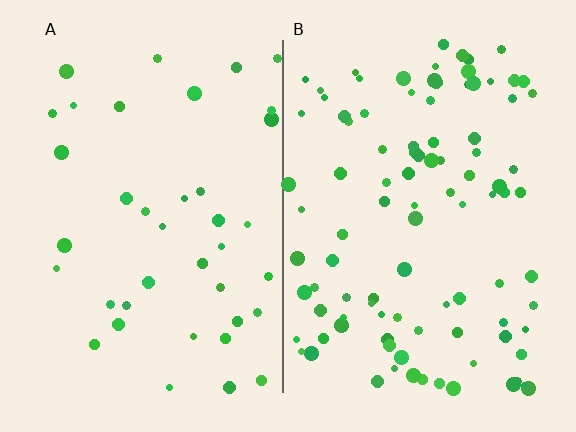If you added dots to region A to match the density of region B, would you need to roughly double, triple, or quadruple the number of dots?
Approximately triple.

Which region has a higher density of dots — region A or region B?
B (the right).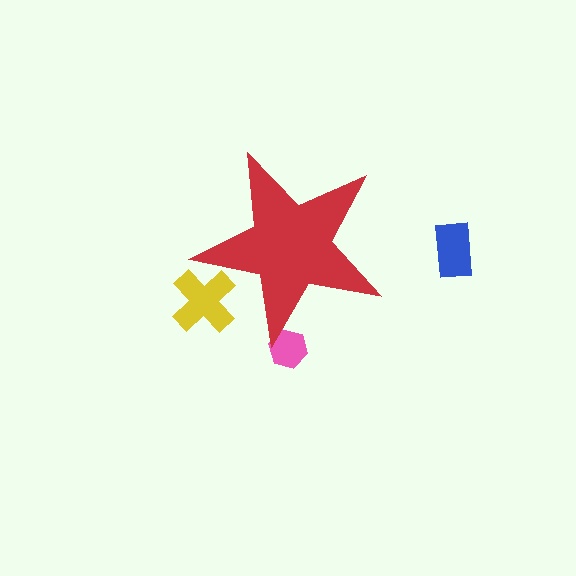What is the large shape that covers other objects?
A red star.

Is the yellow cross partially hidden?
Yes, the yellow cross is partially hidden behind the red star.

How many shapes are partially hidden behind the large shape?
2 shapes are partially hidden.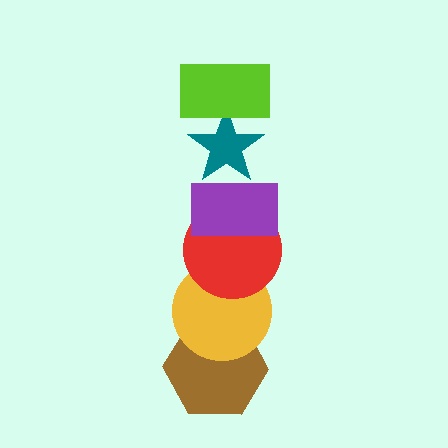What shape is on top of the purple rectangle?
The teal star is on top of the purple rectangle.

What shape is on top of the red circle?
The purple rectangle is on top of the red circle.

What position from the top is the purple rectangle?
The purple rectangle is 3rd from the top.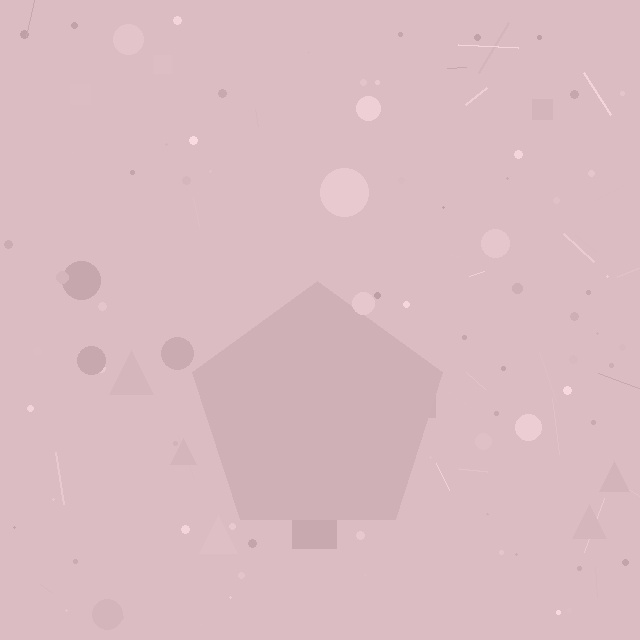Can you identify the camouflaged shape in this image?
The camouflaged shape is a pentagon.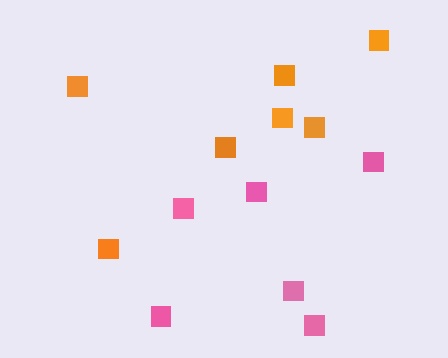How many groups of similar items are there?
There are 2 groups: one group of orange squares (7) and one group of pink squares (6).